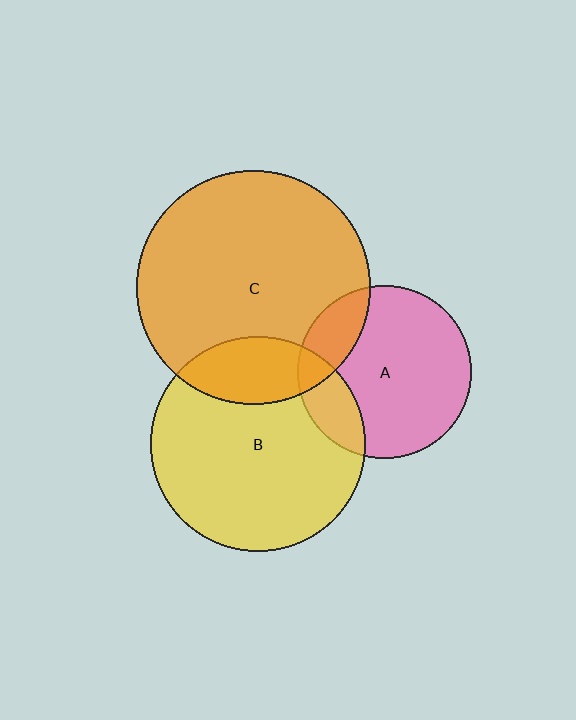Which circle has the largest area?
Circle C (orange).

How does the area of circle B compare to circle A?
Approximately 1.5 times.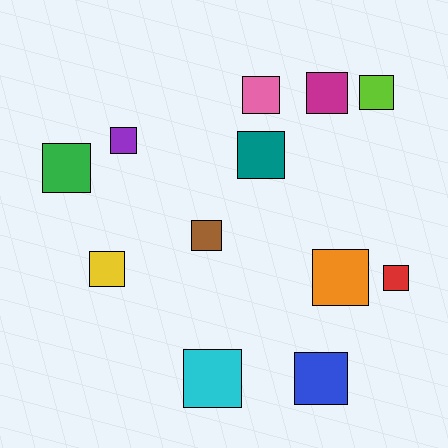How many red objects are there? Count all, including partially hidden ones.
There is 1 red object.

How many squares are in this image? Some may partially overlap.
There are 12 squares.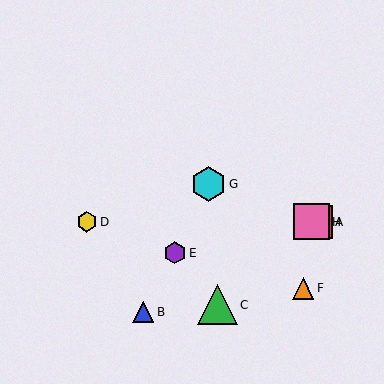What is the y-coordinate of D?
Object D is at y≈222.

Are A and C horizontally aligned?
No, A is at y≈222 and C is at y≈305.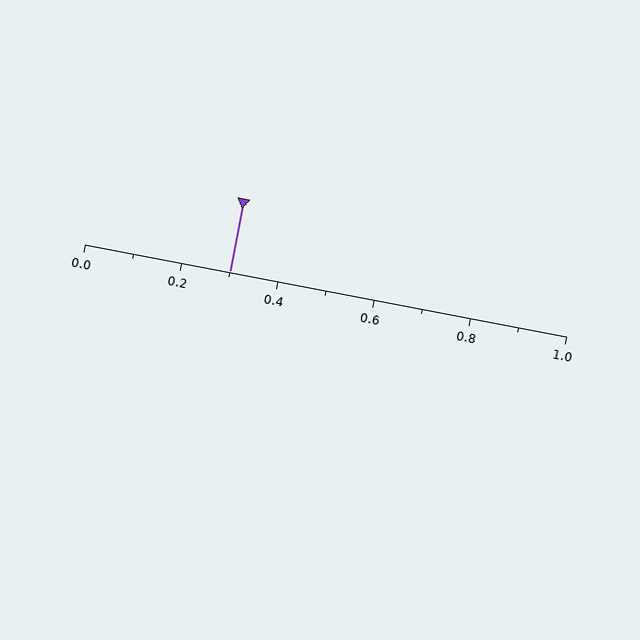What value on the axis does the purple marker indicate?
The marker indicates approximately 0.3.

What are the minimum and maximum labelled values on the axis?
The axis runs from 0.0 to 1.0.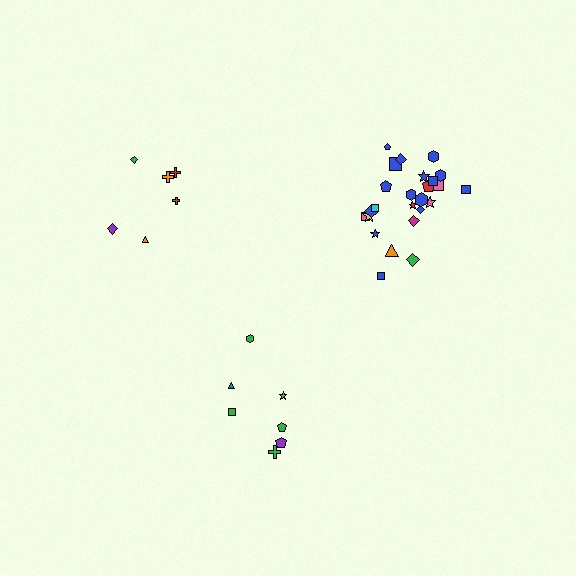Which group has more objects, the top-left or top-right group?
The top-right group.